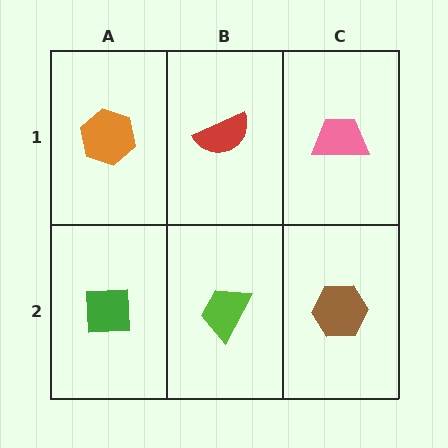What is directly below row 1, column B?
A lime trapezoid.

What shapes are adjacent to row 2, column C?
A pink trapezoid (row 1, column C), a lime trapezoid (row 2, column B).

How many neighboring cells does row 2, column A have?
2.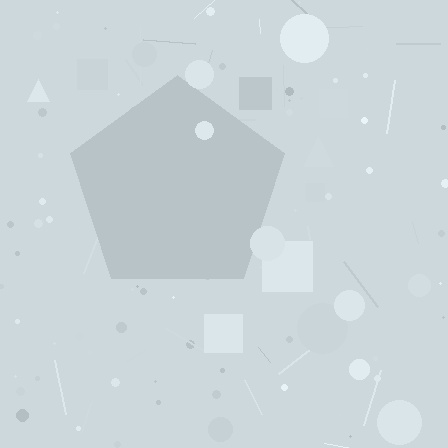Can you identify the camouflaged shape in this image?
The camouflaged shape is a pentagon.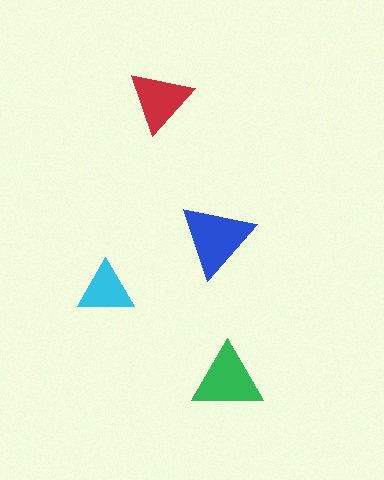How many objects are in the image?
There are 4 objects in the image.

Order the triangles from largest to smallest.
the blue one, the green one, the red one, the cyan one.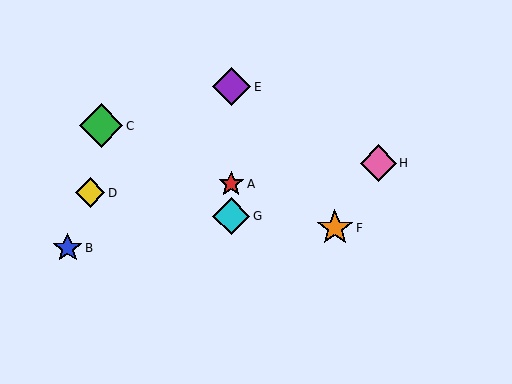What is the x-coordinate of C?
Object C is at x≈101.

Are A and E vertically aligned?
Yes, both are at x≈231.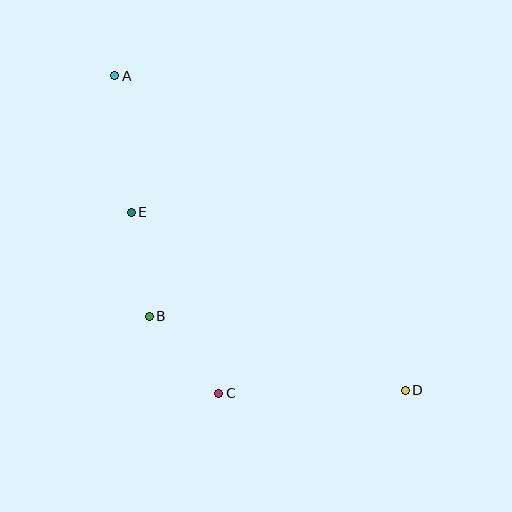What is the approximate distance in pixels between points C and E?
The distance between C and E is approximately 201 pixels.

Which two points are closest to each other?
Points B and C are closest to each other.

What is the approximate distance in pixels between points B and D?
The distance between B and D is approximately 266 pixels.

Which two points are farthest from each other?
Points A and D are farthest from each other.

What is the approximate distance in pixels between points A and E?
The distance between A and E is approximately 138 pixels.